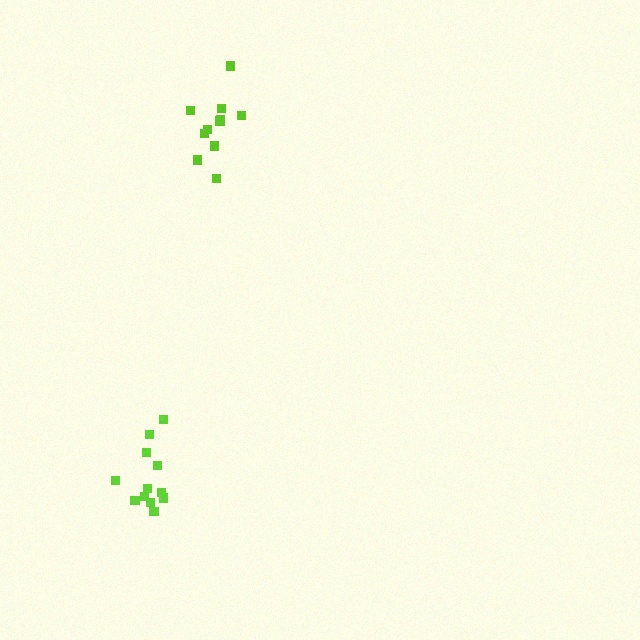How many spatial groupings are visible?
There are 2 spatial groupings.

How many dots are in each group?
Group 1: 11 dots, Group 2: 12 dots (23 total).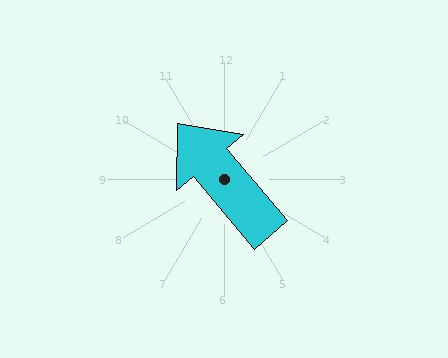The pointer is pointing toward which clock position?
Roughly 11 o'clock.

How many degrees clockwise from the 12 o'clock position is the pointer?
Approximately 320 degrees.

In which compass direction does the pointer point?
Northwest.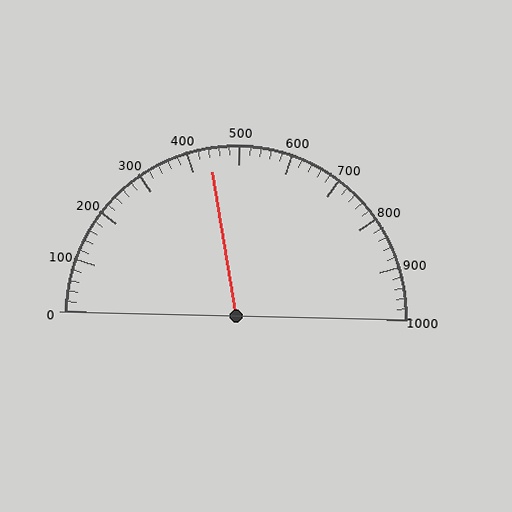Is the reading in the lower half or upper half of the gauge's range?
The reading is in the lower half of the range (0 to 1000).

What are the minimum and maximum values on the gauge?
The gauge ranges from 0 to 1000.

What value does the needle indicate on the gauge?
The needle indicates approximately 440.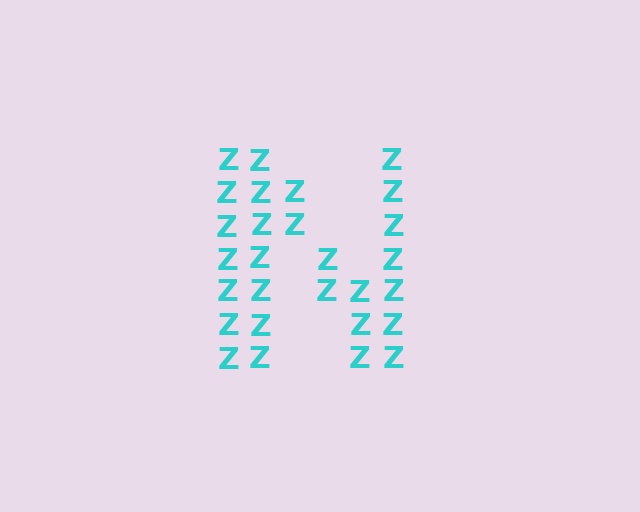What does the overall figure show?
The overall figure shows the letter N.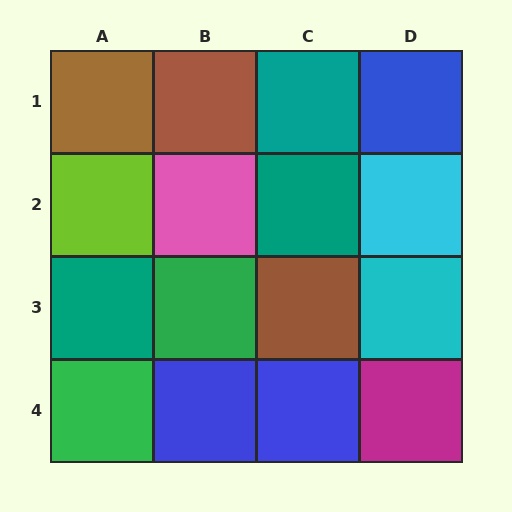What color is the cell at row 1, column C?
Teal.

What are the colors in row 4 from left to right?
Green, blue, blue, magenta.